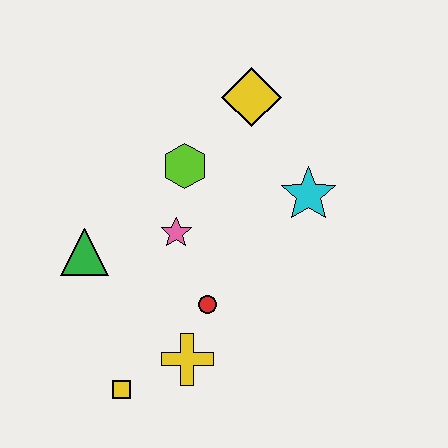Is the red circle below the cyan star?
Yes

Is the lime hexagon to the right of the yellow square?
Yes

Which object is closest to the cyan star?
The yellow diamond is closest to the cyan star.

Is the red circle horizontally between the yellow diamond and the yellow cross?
Yes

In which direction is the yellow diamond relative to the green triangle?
The yellow diamond is to the right of the green triangle.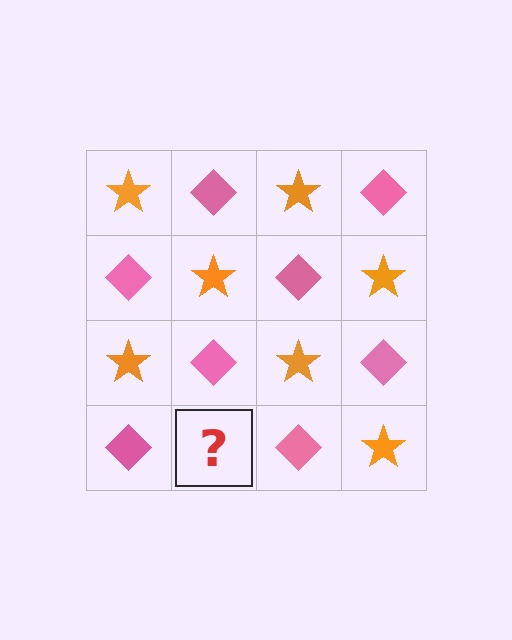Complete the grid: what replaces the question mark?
The question mark should be replaced with an orange star.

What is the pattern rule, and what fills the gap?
The rule is that it alternates orange star and pink diamond in a checkerboard pattern. The gap should be filled with an orange star.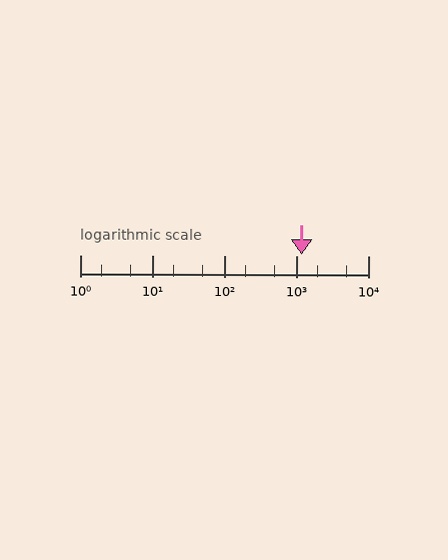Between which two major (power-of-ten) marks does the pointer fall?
The pointer is between 1000 and 10000.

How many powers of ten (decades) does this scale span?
The scale spans 4 decades, from 1 to 10000.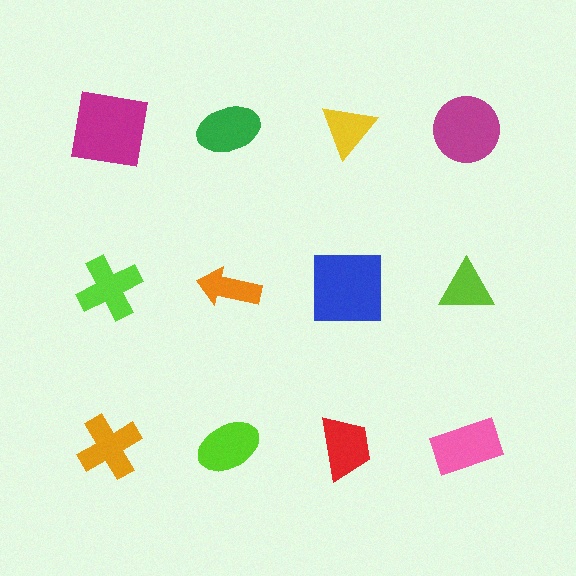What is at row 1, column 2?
A green ellipse.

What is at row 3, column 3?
A red trapezoid.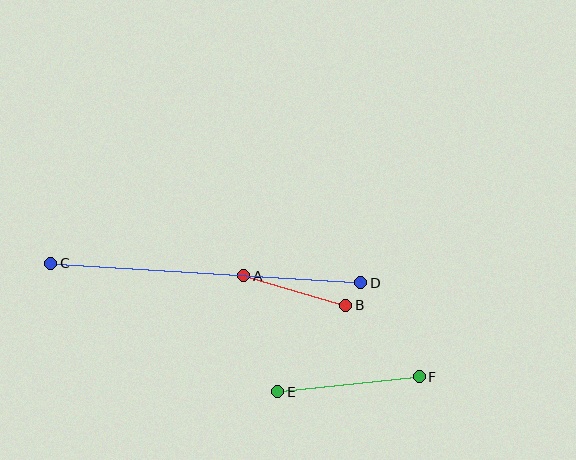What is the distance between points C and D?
The distance is approximately 311 pixels.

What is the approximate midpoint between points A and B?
The midpoint is at approximately (295, 291) pixels.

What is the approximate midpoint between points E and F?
The midpoint is at approximately (349, 384) pixels.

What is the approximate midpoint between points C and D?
The midpoint is at approximately (206, 273) pixels.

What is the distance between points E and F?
The distance is approximately 143 pixels.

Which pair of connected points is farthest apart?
Points C and D are farthest apart.